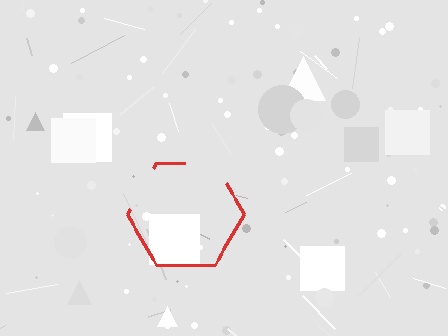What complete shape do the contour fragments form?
The contour fragments form a hexagon.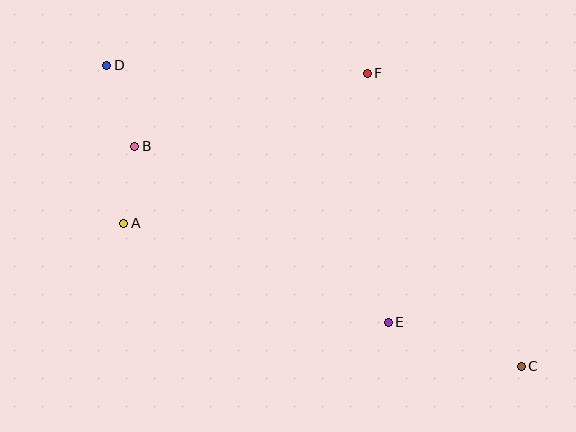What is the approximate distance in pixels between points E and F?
The distance between E and F is approximately 250 pixels.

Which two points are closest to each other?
Points A and B are closest to each other.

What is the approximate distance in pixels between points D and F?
The distance between D and F is approximately 261 pixels.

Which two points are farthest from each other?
Points C and D are farthest from each other.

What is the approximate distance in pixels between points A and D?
The distance between A and D is approximately 159 pixels.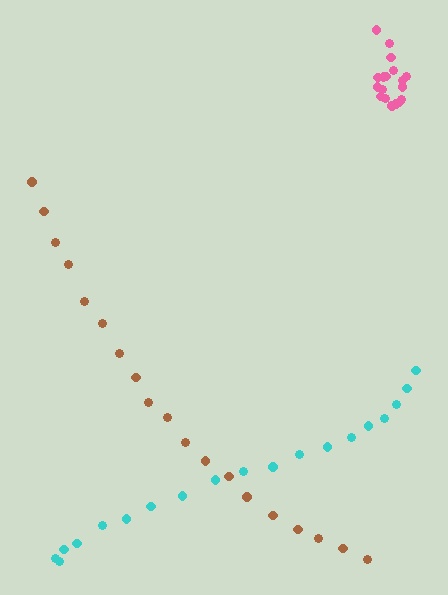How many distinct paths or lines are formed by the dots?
There are 3 distinct paths.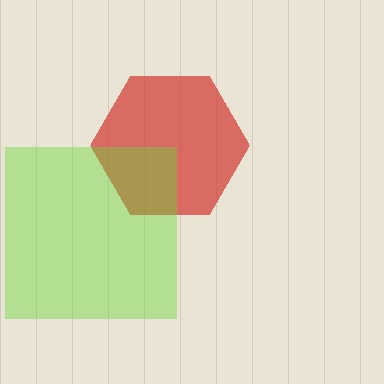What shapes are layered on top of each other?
The layered shapes are: a red hexagon, a lime square.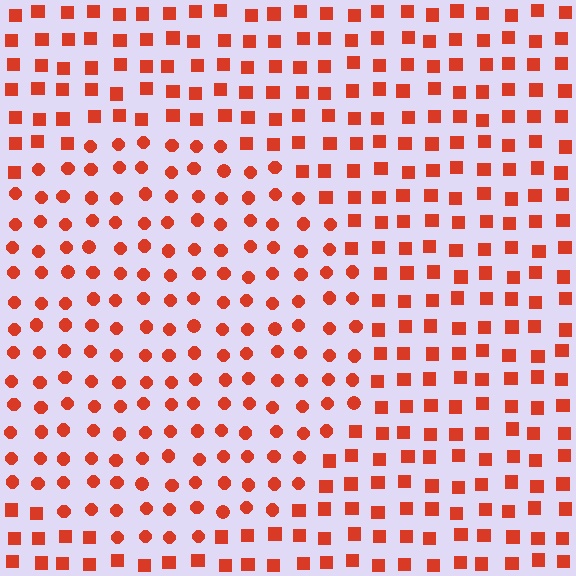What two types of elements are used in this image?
The image uses circles inside the circle region and squares outside it.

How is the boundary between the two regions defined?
The boundary is defined by a change in element shape: circles inside vs. squares outside. All elements share the same color and spacing.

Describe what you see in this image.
The image is filled with small red elements arranged in a uniform grid. A circle-shaped region contains circles, while the surrounding area contains squares. The boundary is defined purely by the change in element shape.